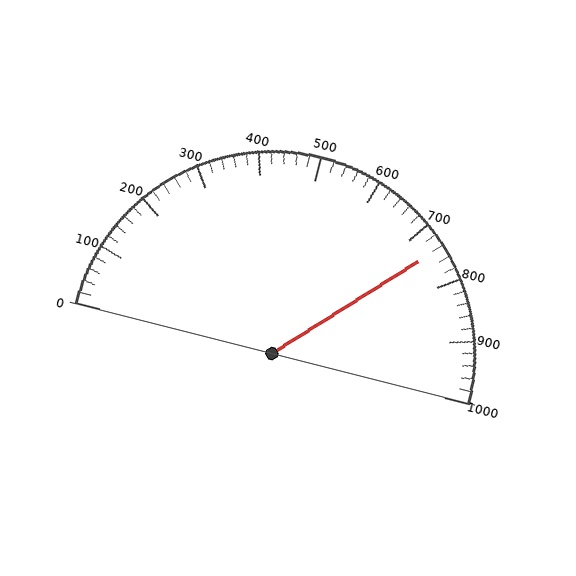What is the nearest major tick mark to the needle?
The nearest major tick mark is 700.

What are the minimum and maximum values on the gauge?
The gauge ranges from 0 to 1000.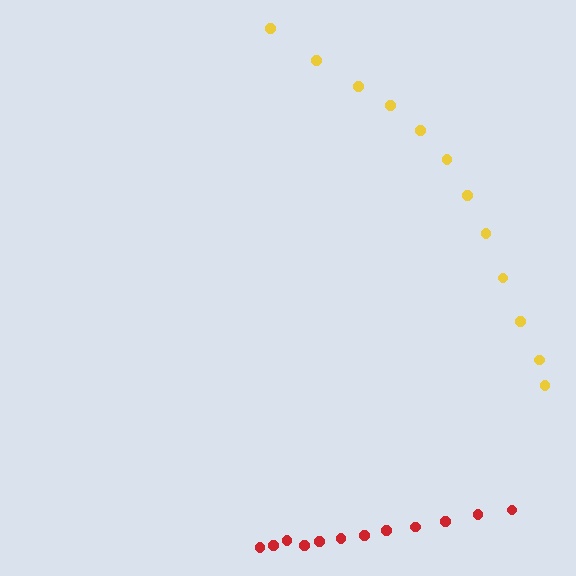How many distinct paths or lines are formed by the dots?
There are 2 distinct paths.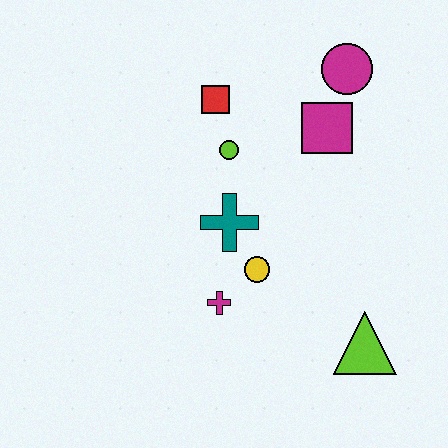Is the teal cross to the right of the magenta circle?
No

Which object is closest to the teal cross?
The yellow circle is closest to the teal cross.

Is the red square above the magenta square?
Yes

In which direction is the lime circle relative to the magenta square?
The lime circle is to the left of the magenta square.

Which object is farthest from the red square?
The lime triangle is farthest from the red square.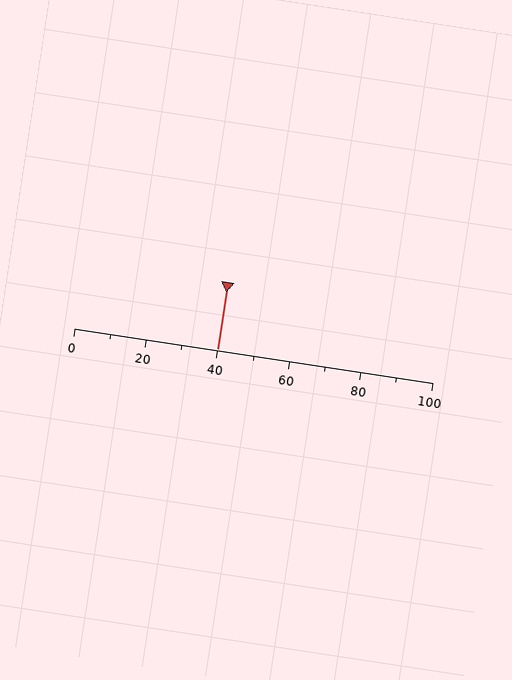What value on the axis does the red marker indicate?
The marker indicates approximately 40.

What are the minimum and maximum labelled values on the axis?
The axis runs from 0 to 100.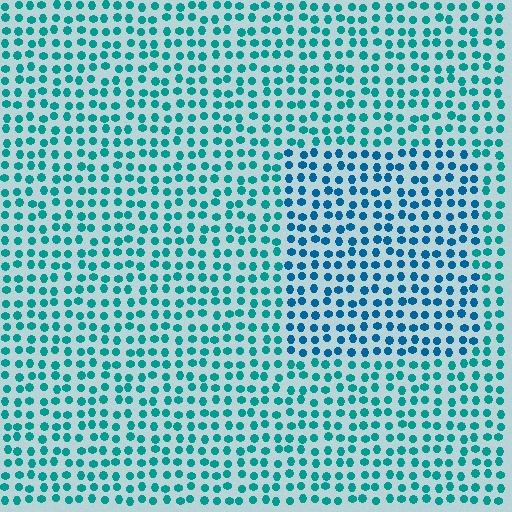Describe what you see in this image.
The image is filled with small teal elements in a uniform arrangement. A rectangle-shaped region is visible where the elements are tinted to a slightly different hue, forming a subtle color boundary.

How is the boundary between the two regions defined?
The boundary is defined purely by a slight shift in hue (about 25 degrees). Spacing, size, and orientation are identical on both sides.